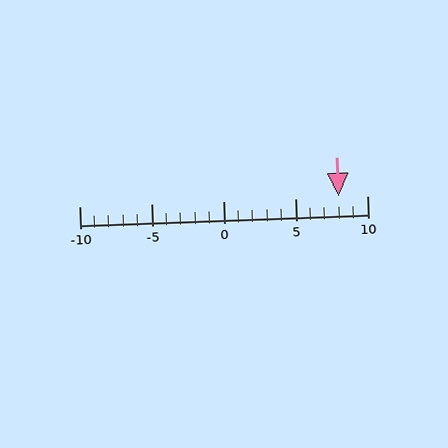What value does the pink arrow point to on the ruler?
The pink arrow points to approximately 8.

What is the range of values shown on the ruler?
The ruler shows values from -10 to 10.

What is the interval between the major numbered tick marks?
The major tick marks are spaced 5 units apart.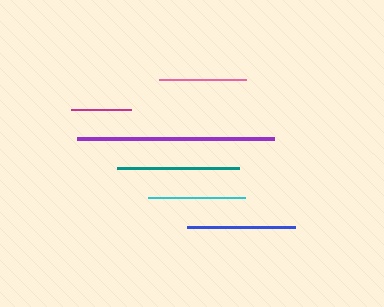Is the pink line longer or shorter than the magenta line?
The pink line is longer than the magenta line.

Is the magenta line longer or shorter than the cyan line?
The cyan line is longer than the magenta line.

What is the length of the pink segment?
The pink segment is approximately 87 pixels long.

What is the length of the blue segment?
The blue segment is approximately 108 pixels long.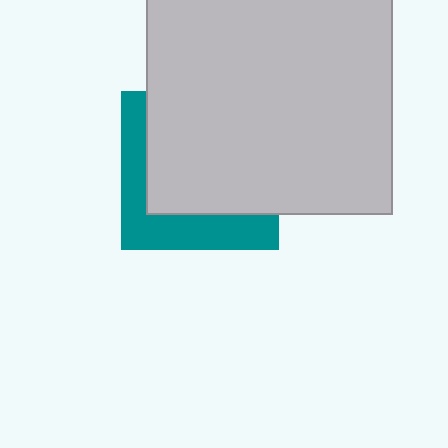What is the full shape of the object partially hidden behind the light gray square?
The partially hidden object is a teal square.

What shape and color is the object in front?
The object in front is a light gray square.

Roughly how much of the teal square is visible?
A small part of it is visible (roughly 33%).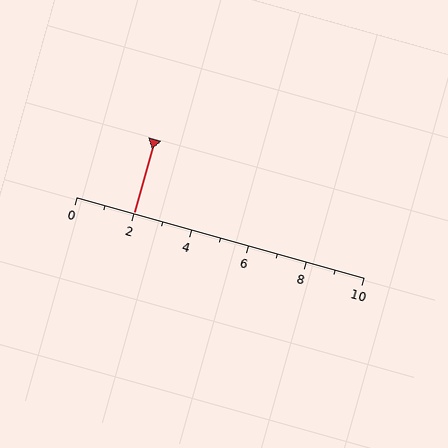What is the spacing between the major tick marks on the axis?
The major ticks are spaced 2 apart.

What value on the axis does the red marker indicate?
The marker indicates approximately 2.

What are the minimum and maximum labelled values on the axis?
The axis runs from 0 to 10.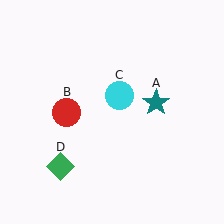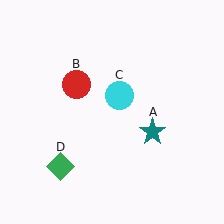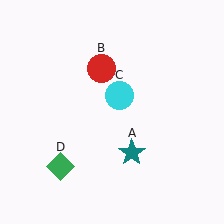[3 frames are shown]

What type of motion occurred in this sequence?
The teal star (object A), red circle (object B) rotated clockwise around the center of the scene.